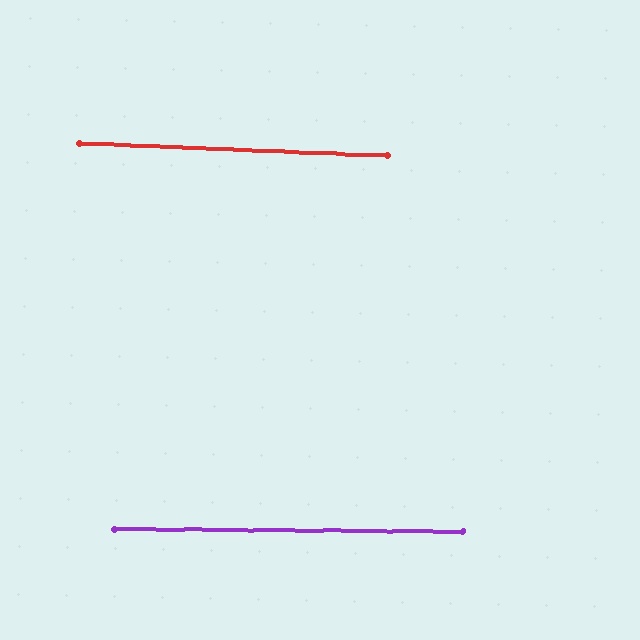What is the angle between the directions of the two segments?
Approximately 2 degrees.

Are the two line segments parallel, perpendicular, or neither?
Parallel — their directions differ by only 2.0°.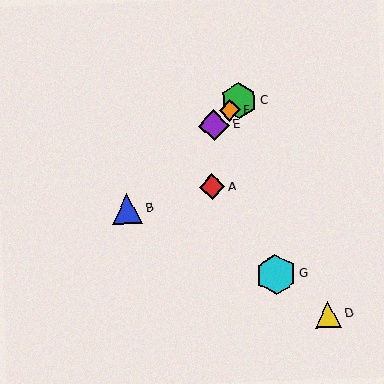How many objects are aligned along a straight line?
4 objects (B, C, E, F) are aligned along a straight line.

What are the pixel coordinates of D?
Object D is at (328, 315).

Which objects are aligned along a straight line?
Objects B, C, E, F are aligned along a straight line.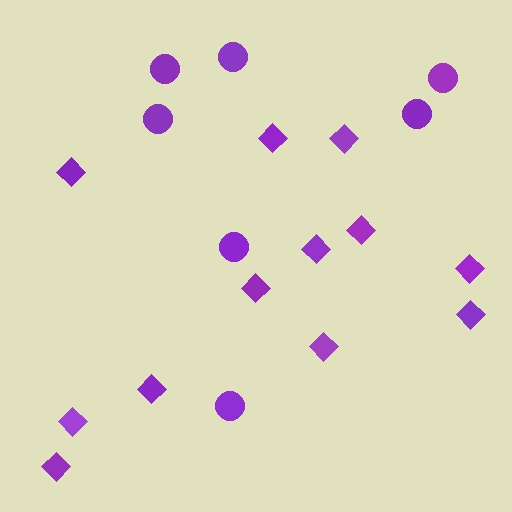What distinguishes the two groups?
There are 2 groups: one group of circles (7) and one group of diamonds (12).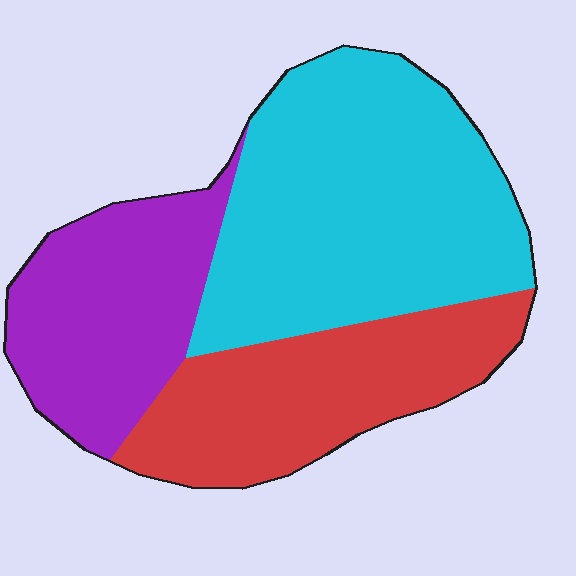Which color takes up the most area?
Cyan, at roughly 45%.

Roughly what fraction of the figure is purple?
Purple covers 26% of the figure.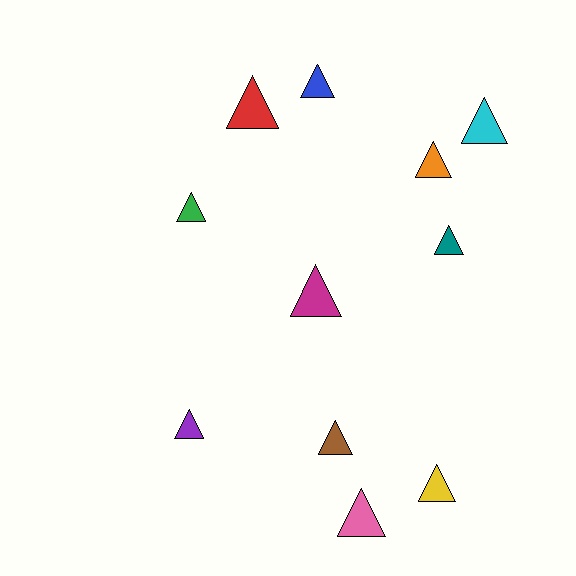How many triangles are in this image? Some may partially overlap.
There are 11 triangles.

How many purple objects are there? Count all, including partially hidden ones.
There is 1 purple object.